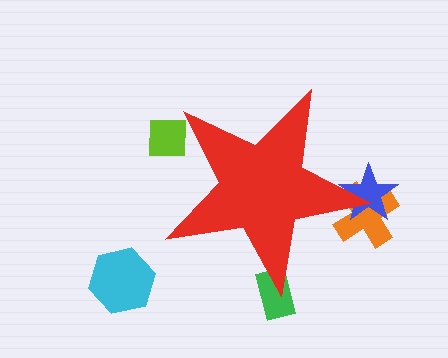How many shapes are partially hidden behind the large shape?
4 shapes are partially hidden.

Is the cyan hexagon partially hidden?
No, the cyan hexagon is fully visible.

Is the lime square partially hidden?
Yes, the lime square is partially hidden behind the red star.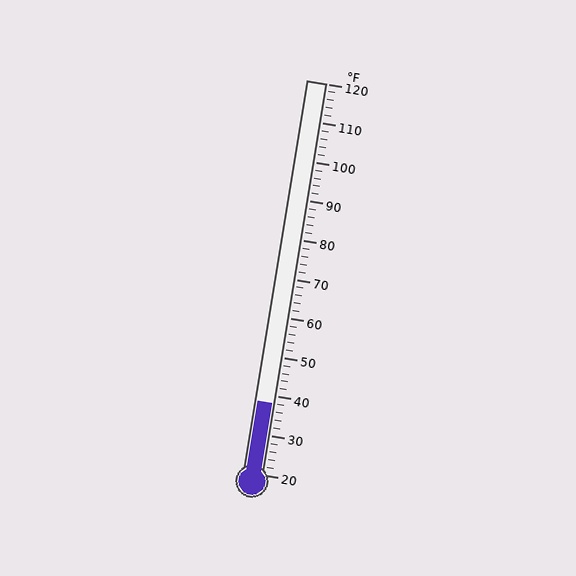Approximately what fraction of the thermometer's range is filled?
The thermometer is filled to approximately 20% of its range.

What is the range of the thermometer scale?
The thermometer scale ranges from 20°F to 120°F.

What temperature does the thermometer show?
The thermometer shows approximately 38°F.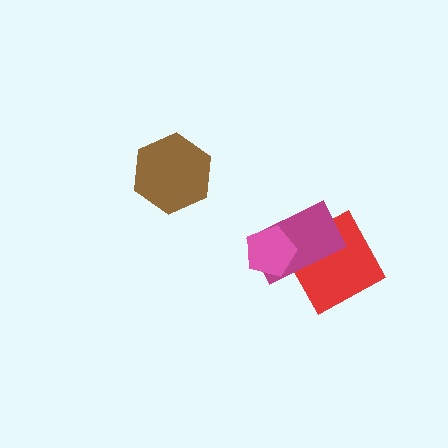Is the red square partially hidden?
Yes, it is partially covered by another shape.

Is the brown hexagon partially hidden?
No, no other shape covers it.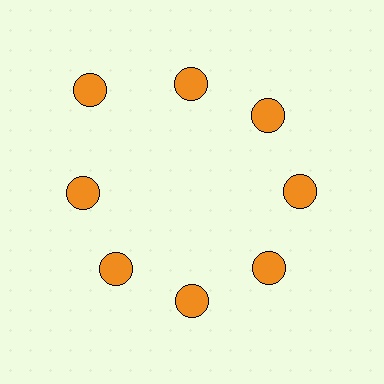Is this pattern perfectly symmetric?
No. The 8 orange circles are arranged in a ring, but one element near the 10 o'clock position is pushed outward from the center, breaking the 8-fold rotational symmetry.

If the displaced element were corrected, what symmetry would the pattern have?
It would have 8-fold rotational symmetry — the pattern would map onto itself every 45 degrees.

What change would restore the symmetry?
The symmetry would be restored by moving it inward, back onto the ring so that all 8 circles sit at equal angles and equal distance from the center.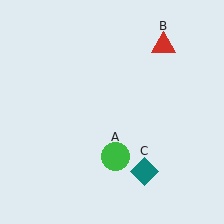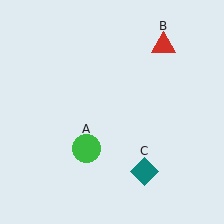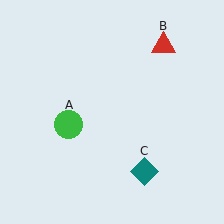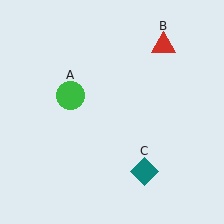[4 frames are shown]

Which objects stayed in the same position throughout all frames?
Red triangle (object B) and teal diamond (object C) remained stationary.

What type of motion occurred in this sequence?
The green circle (object A) rotated clockwise around the center of the scene.